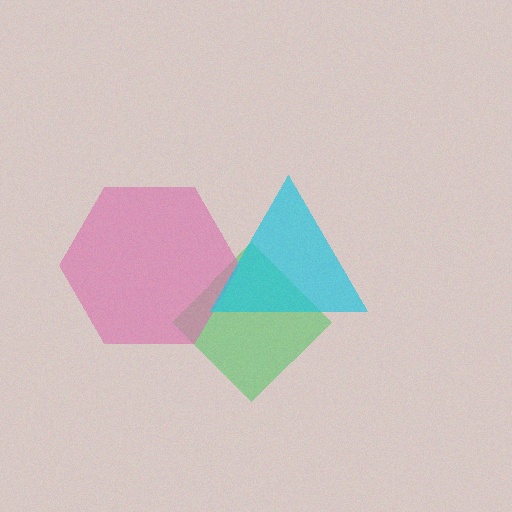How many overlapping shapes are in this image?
There are 3 overlapping shapes in the image.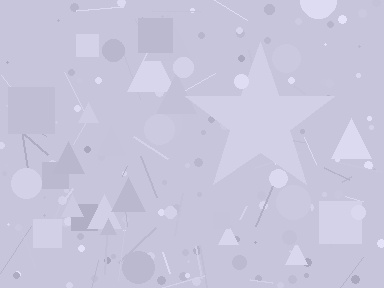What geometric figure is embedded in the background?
A star is embedded in the background.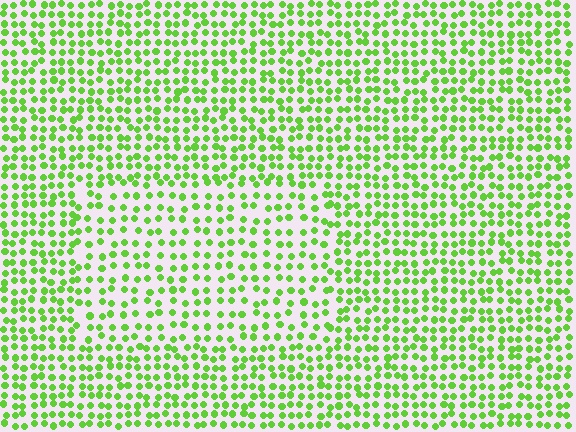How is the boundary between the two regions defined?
The boundary is defined by a change in element density (approximately 1.5x ratio). All elements are the same color, size, and shape.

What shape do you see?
I see a rectangle.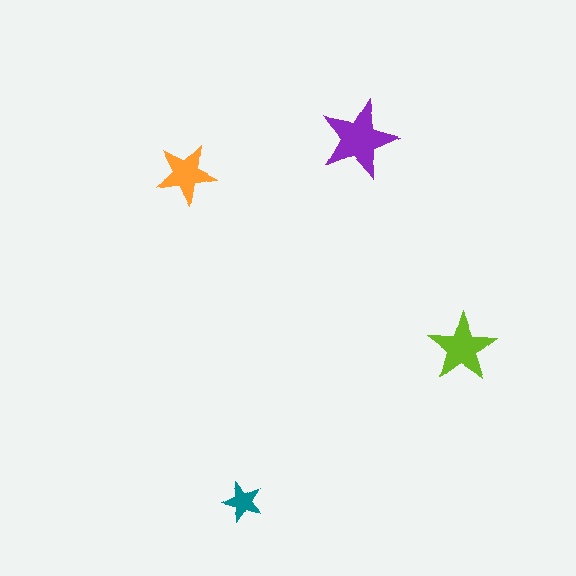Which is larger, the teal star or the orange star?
The orange one.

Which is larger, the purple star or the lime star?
The purple one.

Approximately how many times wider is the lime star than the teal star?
About 1.5 times wider.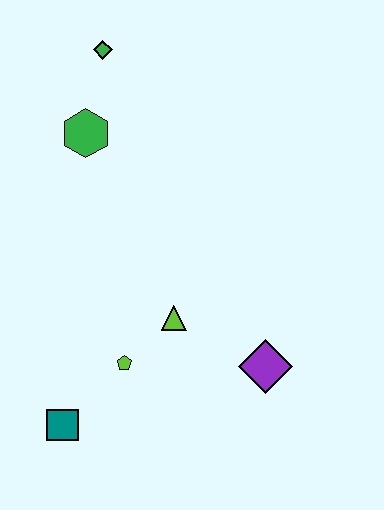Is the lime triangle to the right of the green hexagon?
Yes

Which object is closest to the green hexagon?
The green diamond is closest to the green hexagon.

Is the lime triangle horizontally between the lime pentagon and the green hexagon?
No